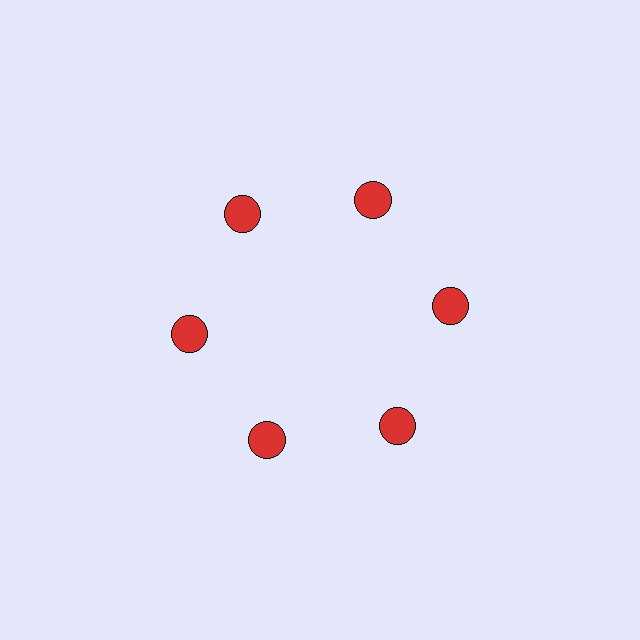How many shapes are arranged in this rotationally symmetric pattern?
There are 6 shapes, arranged in 6 groups of 1.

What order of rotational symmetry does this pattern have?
This pattern has 6-fold rotational symmetry.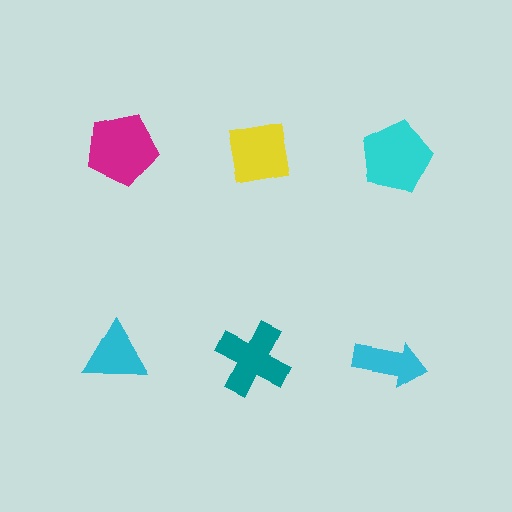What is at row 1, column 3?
A cyan pentagon.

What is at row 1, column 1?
A magenta pentagon.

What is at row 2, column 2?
A teal cross.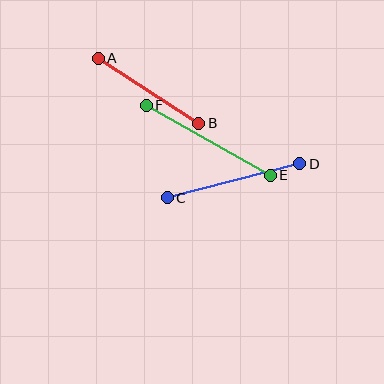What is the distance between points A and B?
The distance is approximately 120 pixels.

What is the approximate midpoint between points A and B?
The midpoint is at approximately (149, 91) pixels.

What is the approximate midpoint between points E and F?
The midpoint is at approximately (208, 140) pixels.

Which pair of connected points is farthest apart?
Points E and F are farthest apart.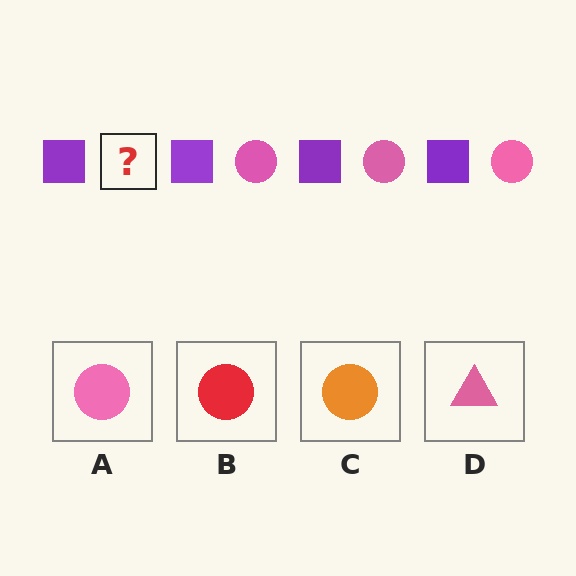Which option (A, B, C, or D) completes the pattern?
A.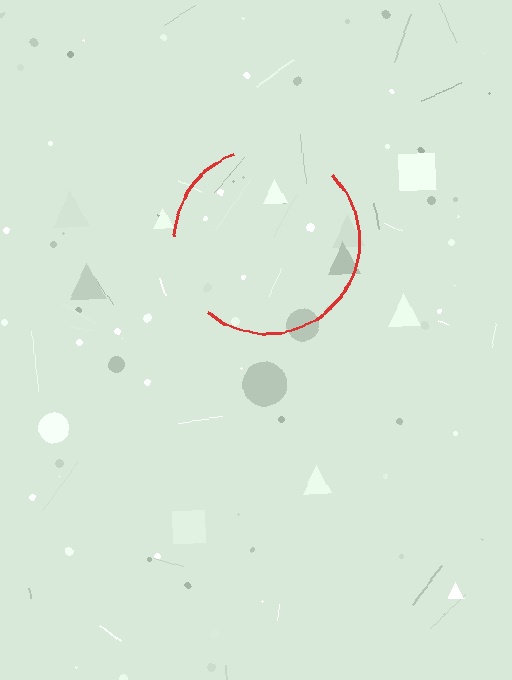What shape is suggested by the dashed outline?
The dashed outline suggests a circle.